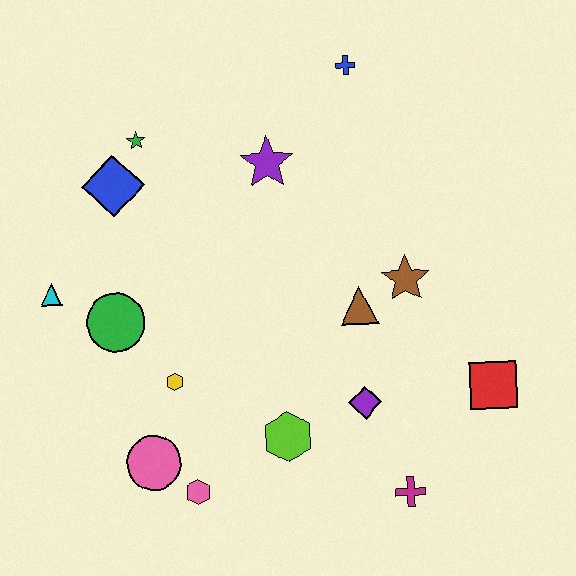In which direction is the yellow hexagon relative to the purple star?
The yellow hexagon is below the purple star.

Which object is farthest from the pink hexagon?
The blue cross is farthest from the pink hexagon.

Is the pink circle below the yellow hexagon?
Yes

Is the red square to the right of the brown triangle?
Yes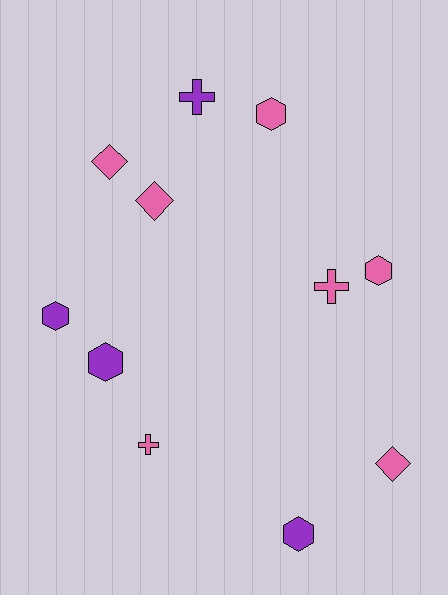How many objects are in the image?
There are 11 objects.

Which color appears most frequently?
Pink, with 7 objects.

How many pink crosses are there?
There are 2 pink crosses.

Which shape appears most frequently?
Hexagon, with 5 objects.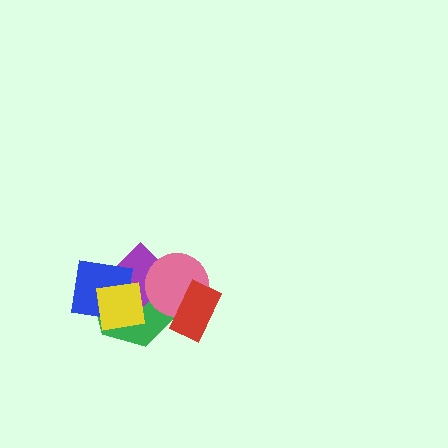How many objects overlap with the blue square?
3 objects overlap with the blue square.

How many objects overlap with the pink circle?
3 objects overlap with the pink circle.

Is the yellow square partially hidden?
No, no other shape covers it.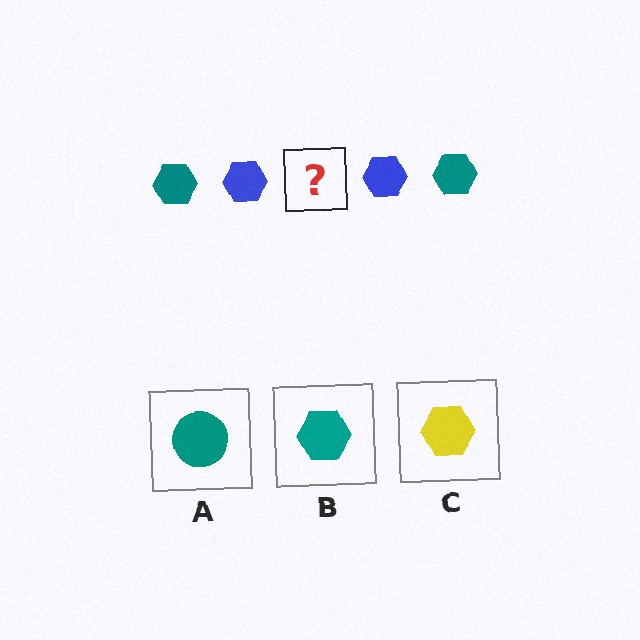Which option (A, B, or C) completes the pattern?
B.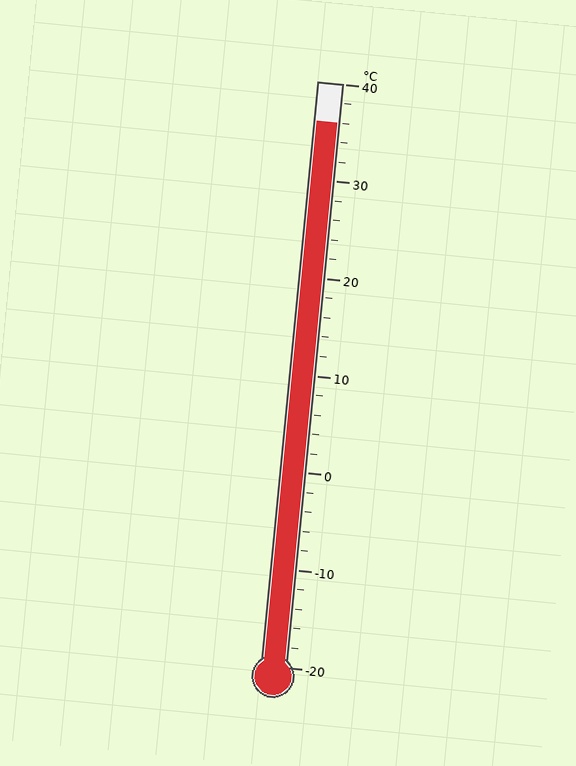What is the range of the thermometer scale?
The thermometer scale ranges from -20°C to 40°C.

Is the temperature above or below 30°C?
The temperature is above 30°C.